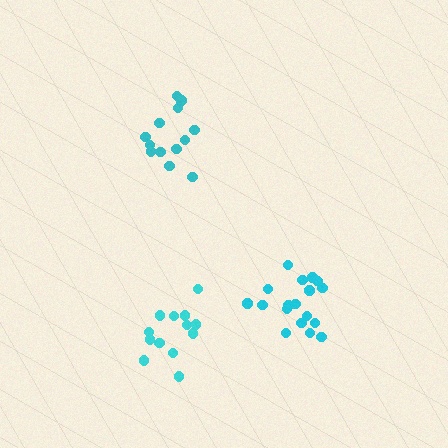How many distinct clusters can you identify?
There are 3 distinct clusters.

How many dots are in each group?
Group 1: 18 dots, Group 2: 13 dots, Group 3: 13 dots (44 total).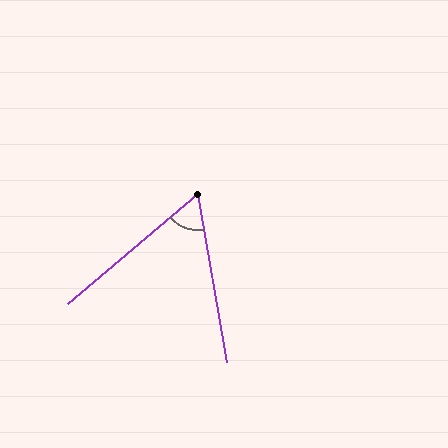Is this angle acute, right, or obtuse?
It is acute.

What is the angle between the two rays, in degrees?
Approximately 60 degrees.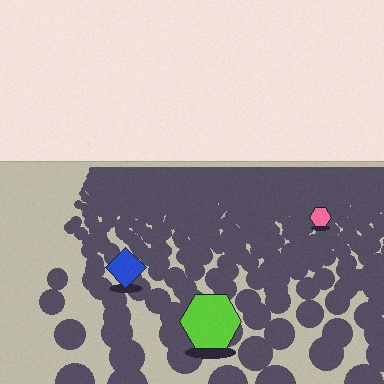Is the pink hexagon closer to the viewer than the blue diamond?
No. The blue diamond is closer — you can tell from the texture gradient: the ground texture is coarser near it.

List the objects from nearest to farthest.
From nearest to farthest: the lime hexagon, the blue diamond, the pink hexagon.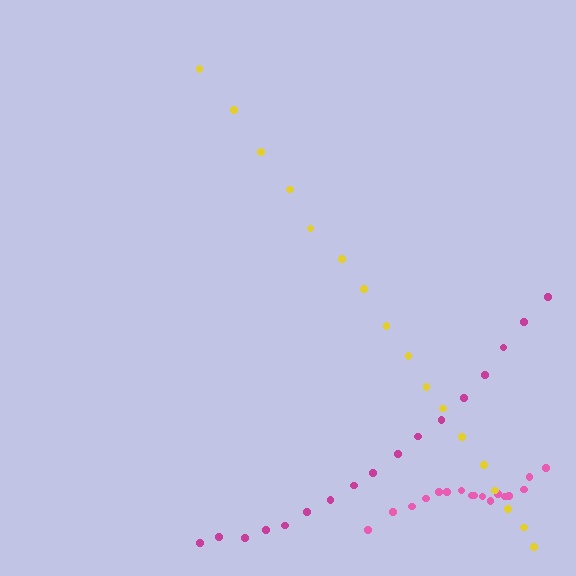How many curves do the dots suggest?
There are 3 distinct paths.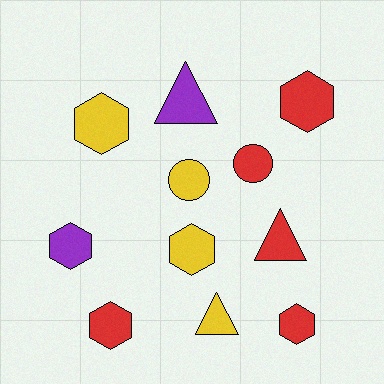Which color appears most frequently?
Red, with 5 objects.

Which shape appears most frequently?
Hexagon, with 6 objects.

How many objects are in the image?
There are 11 objects.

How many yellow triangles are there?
There is 1 yellow triangle.